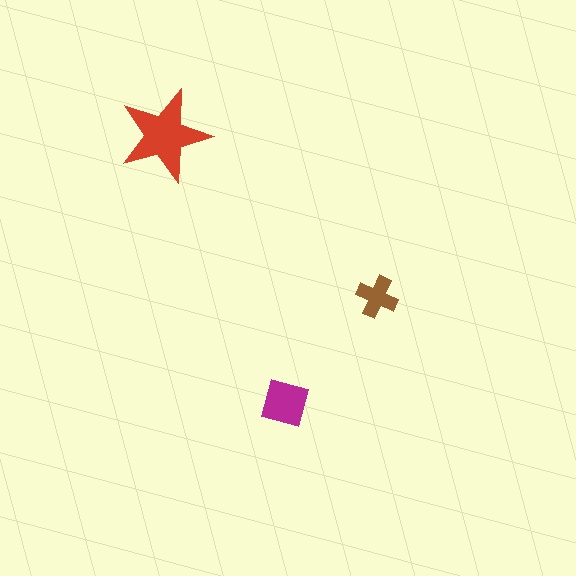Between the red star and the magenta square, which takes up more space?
The red star.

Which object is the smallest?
The brown cross.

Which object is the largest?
The red star.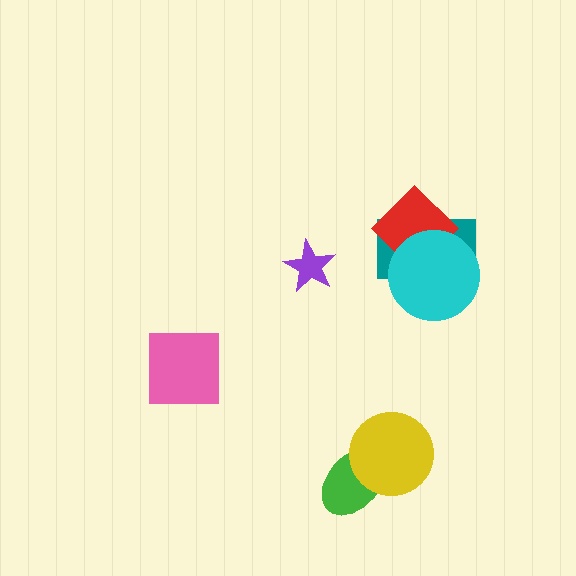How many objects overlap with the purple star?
0 objects overlap with the purple star.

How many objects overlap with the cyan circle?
2 objects overlap with the cyan circle.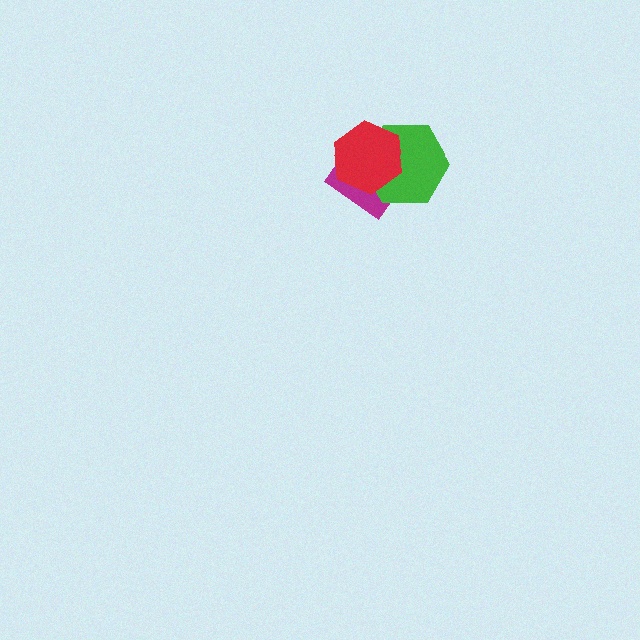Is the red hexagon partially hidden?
No, no other shape covers it.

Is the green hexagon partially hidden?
Yes, it is partially covered by another shape.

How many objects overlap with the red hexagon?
2 objects overlap with the red hexagon.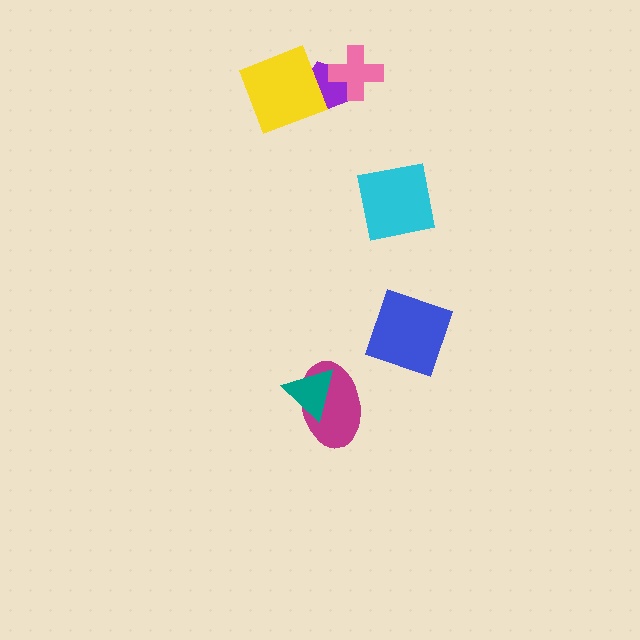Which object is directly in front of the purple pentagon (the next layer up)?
The pink cross is directly in front of the purple pentagon.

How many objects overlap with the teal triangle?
1 object overlaps with the teal triangle.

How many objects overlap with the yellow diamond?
1 object overlaps with the yellow diamond.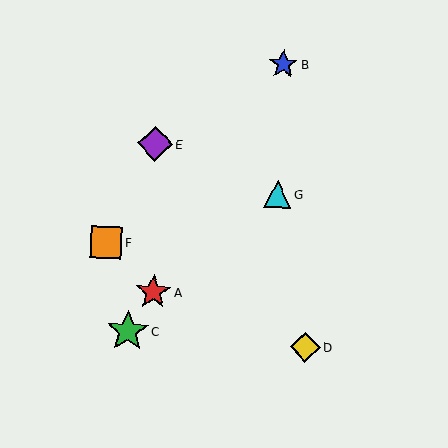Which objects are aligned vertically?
Objects B, G are aligned vertically.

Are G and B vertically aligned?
Yes, both are at x≈278.